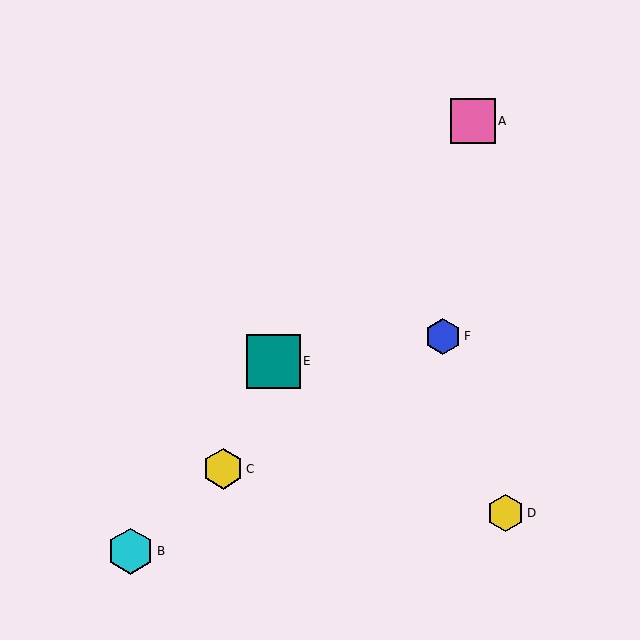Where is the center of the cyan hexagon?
The center of the cyan hexagon is at (130, 551).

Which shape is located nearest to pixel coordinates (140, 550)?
The cyan hexagon (labeled B) at (130, 551) is nearest to that location.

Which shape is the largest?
The teal square (labeled E) is the largest.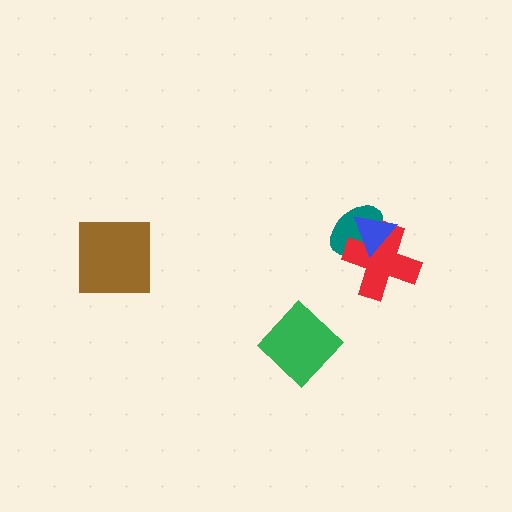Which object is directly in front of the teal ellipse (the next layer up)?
The red cross is directly in front of the teal ellipse.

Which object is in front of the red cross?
The blue triangle is in front of the red cross.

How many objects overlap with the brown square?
0 objects overlap with the brown square.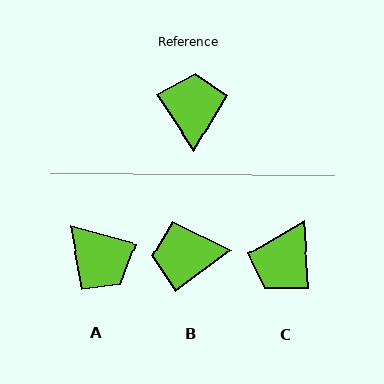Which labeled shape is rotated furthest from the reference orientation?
C, about 151 degrees away.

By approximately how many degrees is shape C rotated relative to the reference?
Approximately 151 degrees counter-clockwise.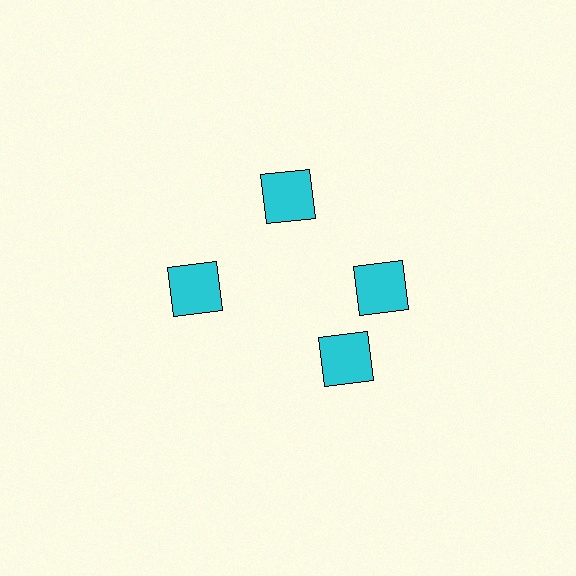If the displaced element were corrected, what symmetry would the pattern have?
It would have 4-fold rotational symmetry — the pattern would map onto itself every 90 degrees.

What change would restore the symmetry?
The symmetry would be restored by rotating it back into even spacing with its neighbors so that all 4 squares sit at equal angles and equal distance from the center.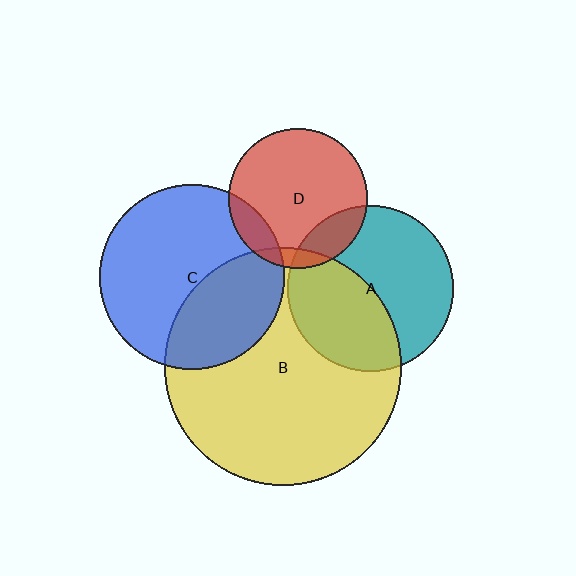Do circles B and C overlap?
Yes.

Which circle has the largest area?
Circle B (yellow).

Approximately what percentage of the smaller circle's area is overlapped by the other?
Approximately 35%.